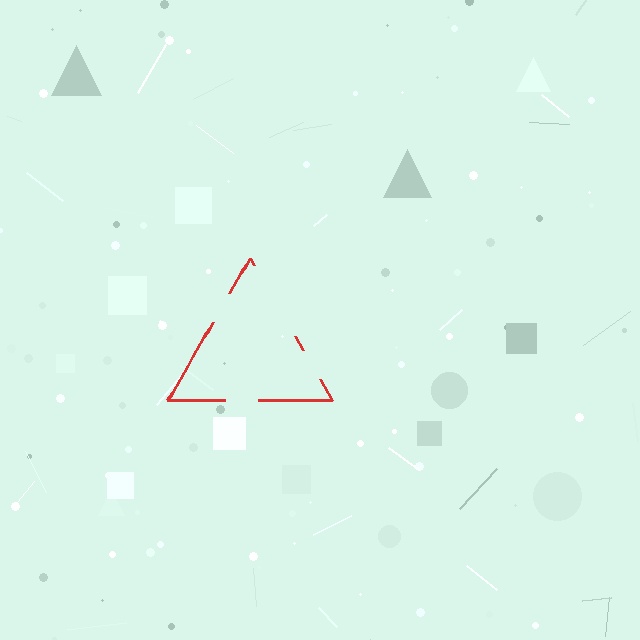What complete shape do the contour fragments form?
The contour fragments form a triangle.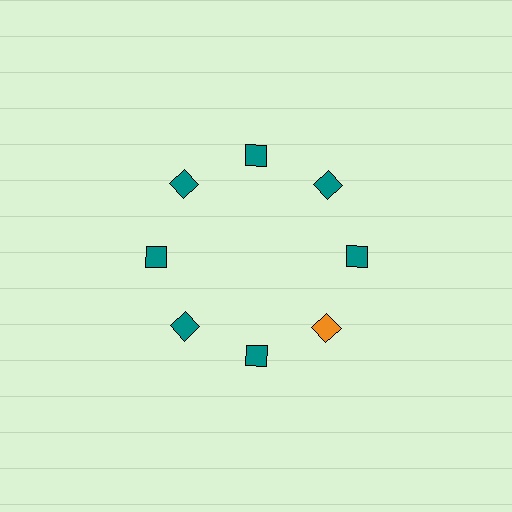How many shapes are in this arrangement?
There are 8 shapes arranged in a ring pattern.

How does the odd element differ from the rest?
It has a different color: orange instead of teal.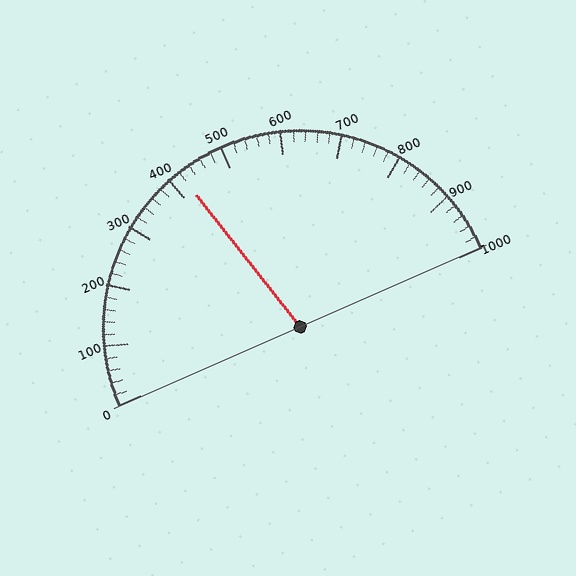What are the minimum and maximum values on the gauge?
The gauge ranges from 0 to 1000.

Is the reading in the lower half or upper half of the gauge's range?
The reading is in the lower half of the range (0 to 1000).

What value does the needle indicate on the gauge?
The needle indicates approximately 420.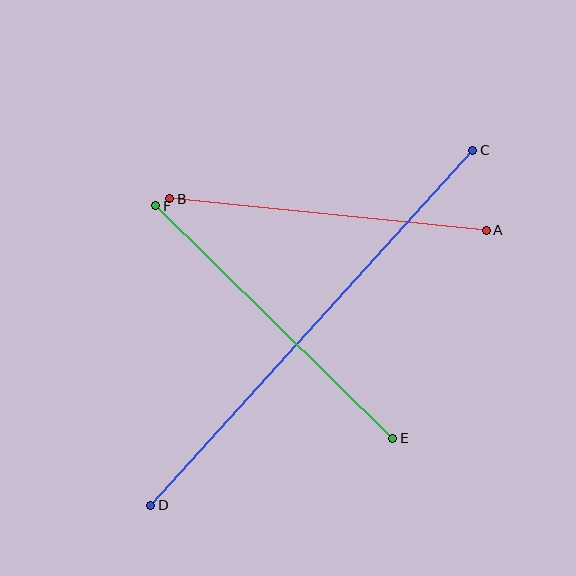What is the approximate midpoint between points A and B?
The midpoint is at approximately (328, 214) pixels.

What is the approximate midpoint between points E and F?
The midpoint is at approximately (274, 322) pixels.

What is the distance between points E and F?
The distance is approximately 332 pixels.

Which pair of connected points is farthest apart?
Points C and D are farthest apart.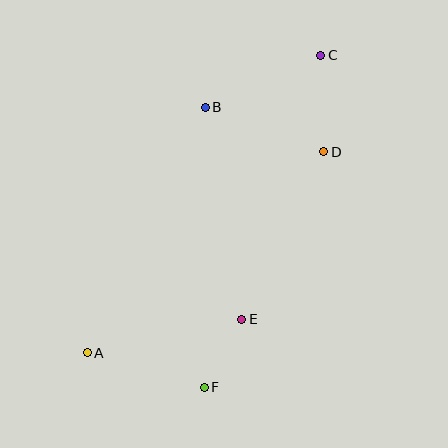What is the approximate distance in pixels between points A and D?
The distance between A and D is approximately 311 pixels.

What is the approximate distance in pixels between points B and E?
The distance between B and E is approximately 215 pixels.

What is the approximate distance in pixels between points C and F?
The distance between C and F is approximately 352 pixels.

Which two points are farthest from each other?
Points A and C are farthest from each other.